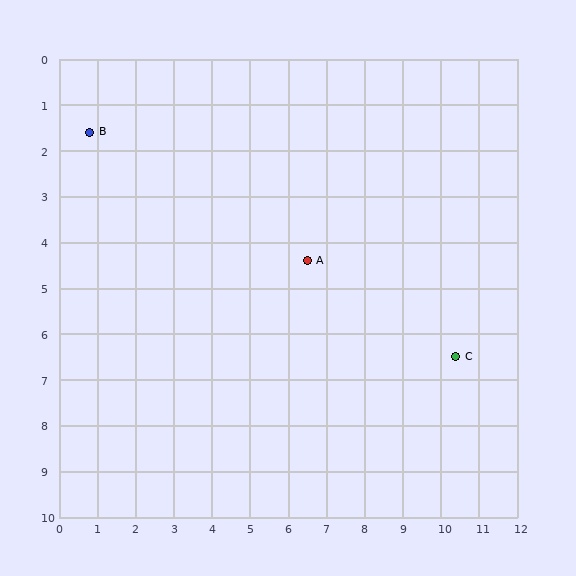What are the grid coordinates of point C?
Point C is at approximately (10.4, 6.5).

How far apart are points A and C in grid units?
Points A and C are about 4.4 grid units apart.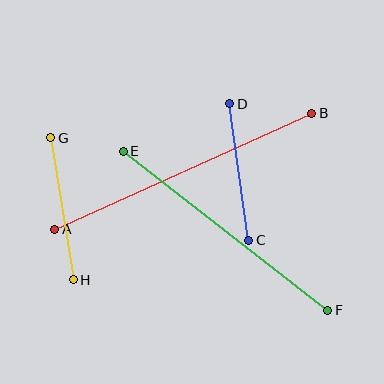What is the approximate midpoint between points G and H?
The midpoint is at approximately (62, 209) pixels.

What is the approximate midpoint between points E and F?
The midpoint is at approximately (225, 231) pixels.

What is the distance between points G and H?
The distance is approximately 144 pixels.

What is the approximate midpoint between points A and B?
The midpoint is at approximately (183, 171) pixels.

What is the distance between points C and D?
The distance is approximately 137 pixels.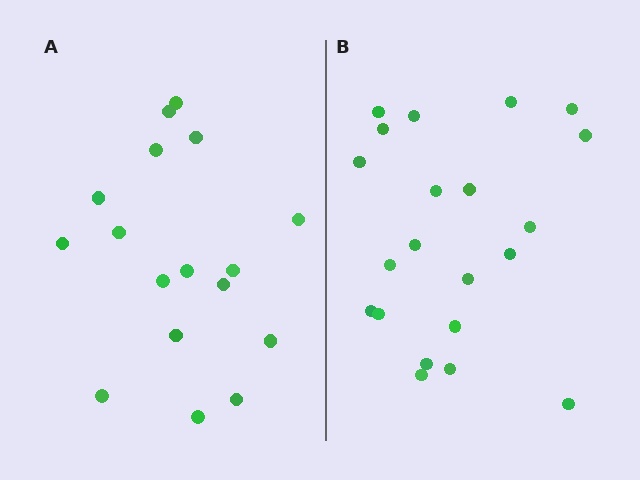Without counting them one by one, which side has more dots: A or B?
Region B (the right region) has more dots.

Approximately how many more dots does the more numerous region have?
Region B has about 4 more dots than region A.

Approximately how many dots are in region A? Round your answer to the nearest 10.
About 20 dots. (The exact count is 17, which rounds to 20.)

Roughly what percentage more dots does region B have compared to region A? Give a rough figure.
About 25% more.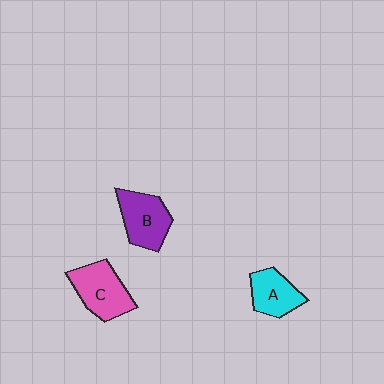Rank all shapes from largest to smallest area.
From largest to smallest: C (pink), B (purple), A (cyan).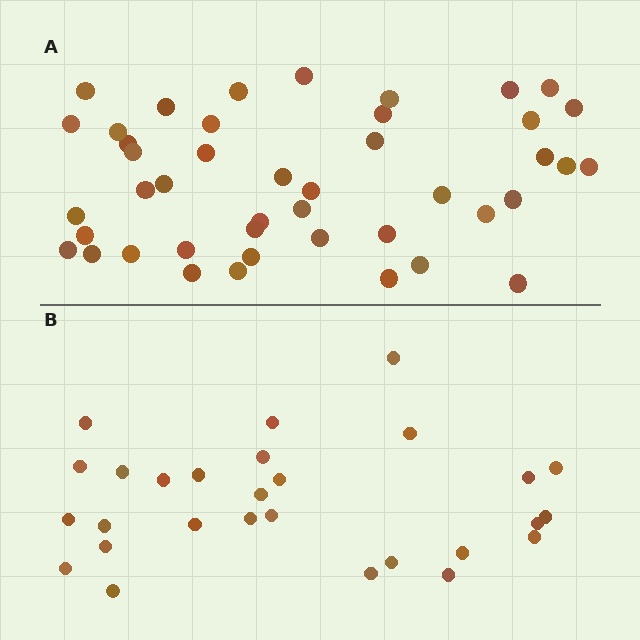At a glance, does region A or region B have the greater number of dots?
Region A (the top region) has more dots.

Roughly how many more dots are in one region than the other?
Region A has approximately 15 more dots than region B.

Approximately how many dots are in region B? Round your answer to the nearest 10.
About 30 dots. (The exact count is 28, which rounds to 30.)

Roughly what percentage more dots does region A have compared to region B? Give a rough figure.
About 55% more.